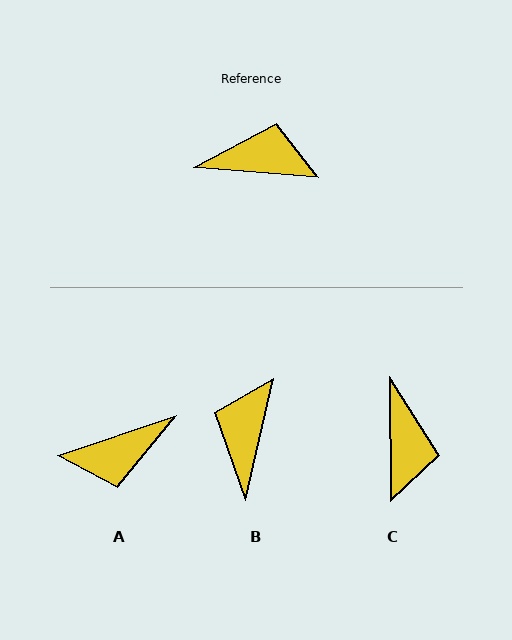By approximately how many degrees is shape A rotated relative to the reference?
Approximately 157 degrees clockwise.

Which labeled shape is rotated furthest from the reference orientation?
A, about 157 degrees away.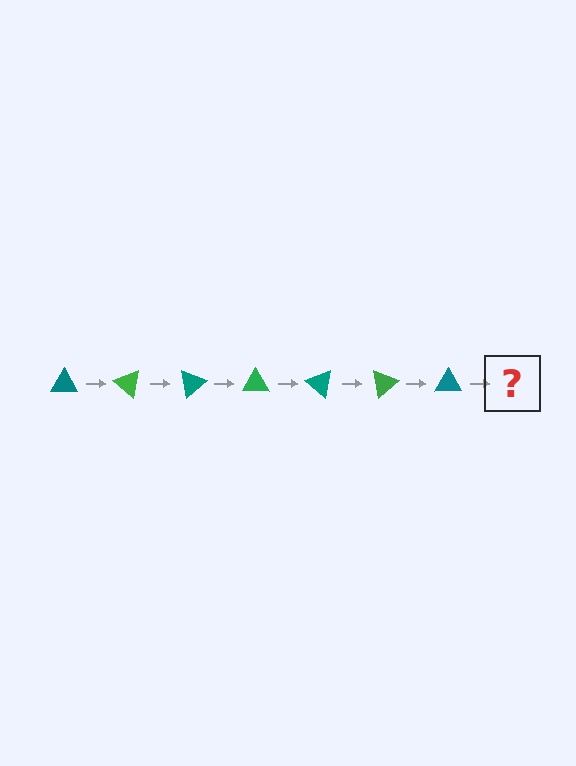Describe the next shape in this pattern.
It should be a green triangle, rotated 280 degrees from the start.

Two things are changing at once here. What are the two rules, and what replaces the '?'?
The two rules are that it rotates 40 degrees each step and the color cycles through teal and green. The '?' should be a green triangle, rotated 280 degrees from the start.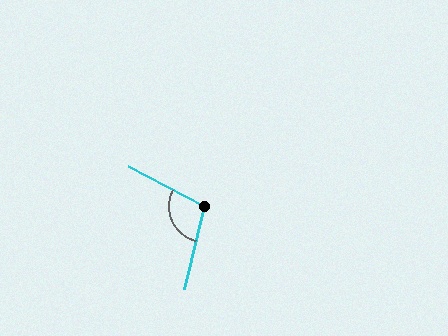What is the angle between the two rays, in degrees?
Approximately 104 degrees.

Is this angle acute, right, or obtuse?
It is obtuse.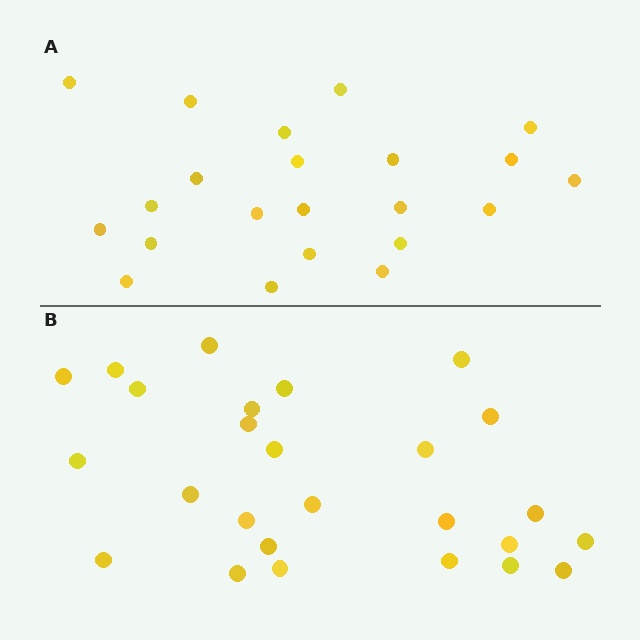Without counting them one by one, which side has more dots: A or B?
Region B (the bottom region) has more dots.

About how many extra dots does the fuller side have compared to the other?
Region B has about 4 more dots than region A.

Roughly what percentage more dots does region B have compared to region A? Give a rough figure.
About 20% more.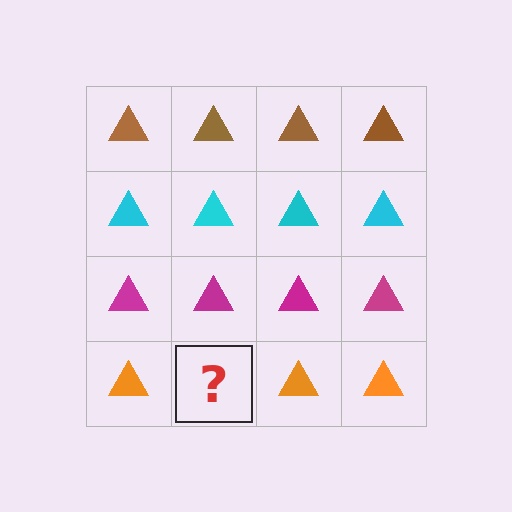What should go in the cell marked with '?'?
The missing cell should contain an orange triangle.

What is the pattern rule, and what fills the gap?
The rule is that each row has a consistent color. The gap should be filled with an orange triangle.